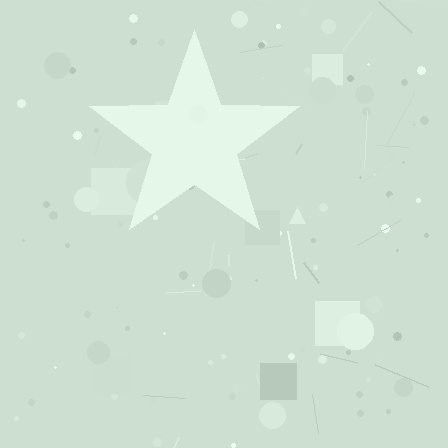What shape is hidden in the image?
A star is hidden in the image.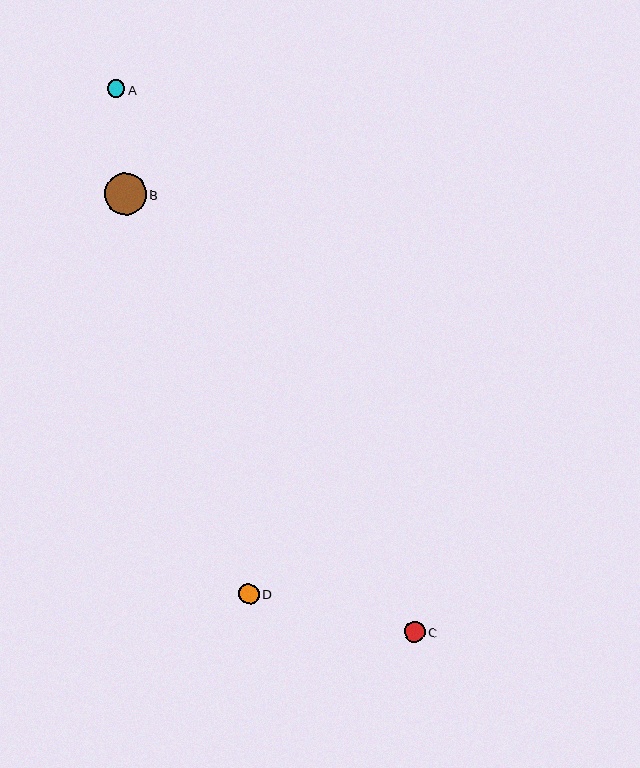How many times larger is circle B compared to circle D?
Circle B is approximately 2.0 times the size of circle D.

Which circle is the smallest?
Circle A is the smallest with a size of approximately 18 pixels.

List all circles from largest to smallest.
From largest to smallest: B, D, C, A.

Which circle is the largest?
Circle B is the largest with a size of approximately 41 pixels.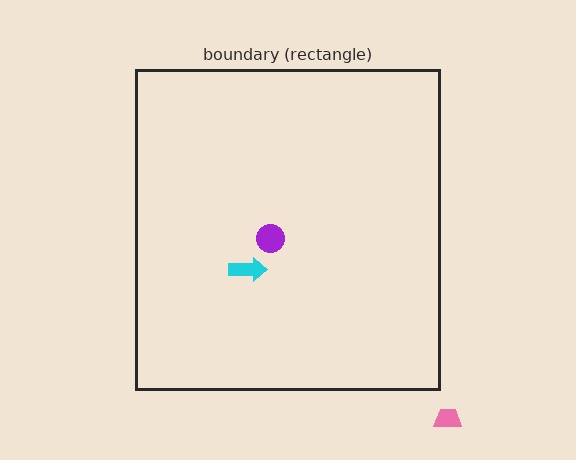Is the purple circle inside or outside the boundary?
Inside.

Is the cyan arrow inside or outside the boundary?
Inside.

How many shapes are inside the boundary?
2 inside, 1 outside.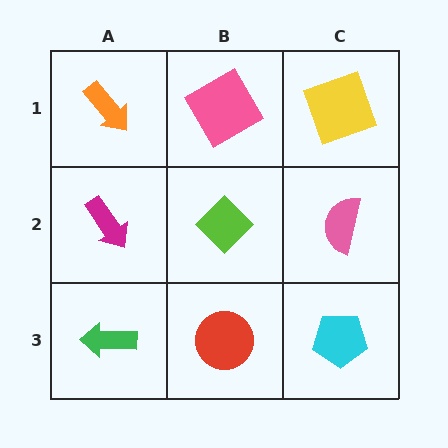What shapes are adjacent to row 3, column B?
A lime diamond (row 2, column B), a green arrow (row 3, column A), a cyan pentagon (row 3, column C).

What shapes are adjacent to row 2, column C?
A yellow square (row 1, column C), a cyan pentagon (row 3, column C), a lime diamond (row 2, column B).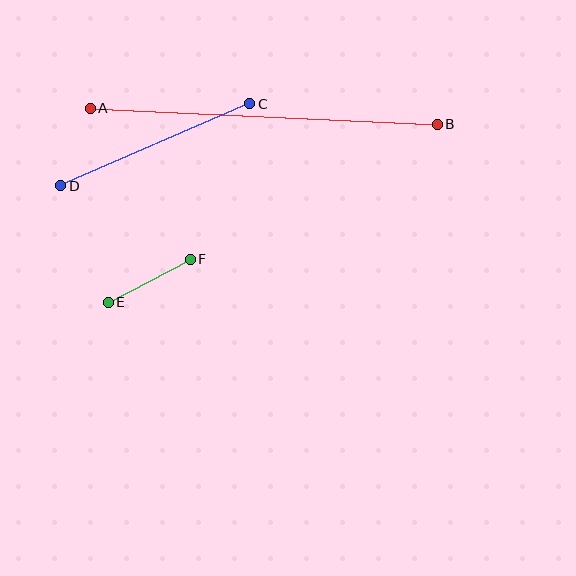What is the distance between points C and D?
The distance is approximately 206 pixels.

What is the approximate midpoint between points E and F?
The midpoint is at approximately (149, 281) pixels.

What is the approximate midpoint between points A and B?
The midpoint is at approximately (264, 116) pixels.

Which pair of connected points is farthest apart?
Points A and B are farthest apart.